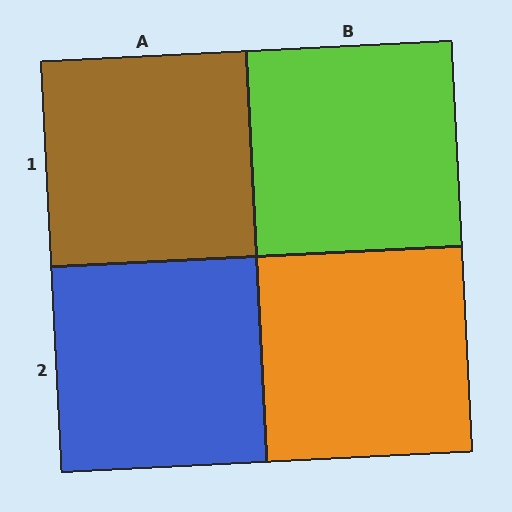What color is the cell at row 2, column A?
Blue.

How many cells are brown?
1 cell is brown.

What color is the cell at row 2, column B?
Orange.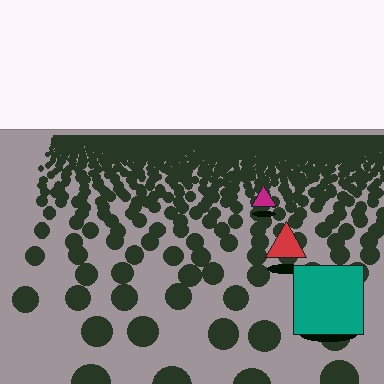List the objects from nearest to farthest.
From nearest to farthest: the teal square, the red triangle, the magenta triangle.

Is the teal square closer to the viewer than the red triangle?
Yes. The teal square is closer — you can tell from the texture gradient: the ground texture is coarser near it.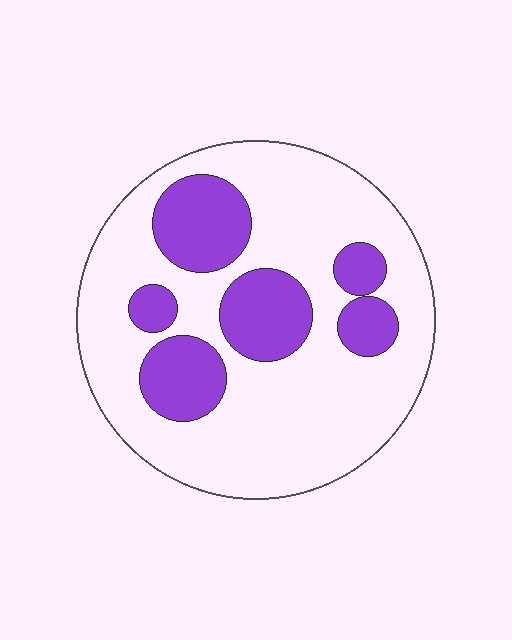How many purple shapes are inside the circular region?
6.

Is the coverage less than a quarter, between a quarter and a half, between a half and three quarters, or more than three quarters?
Between a quarter and a half.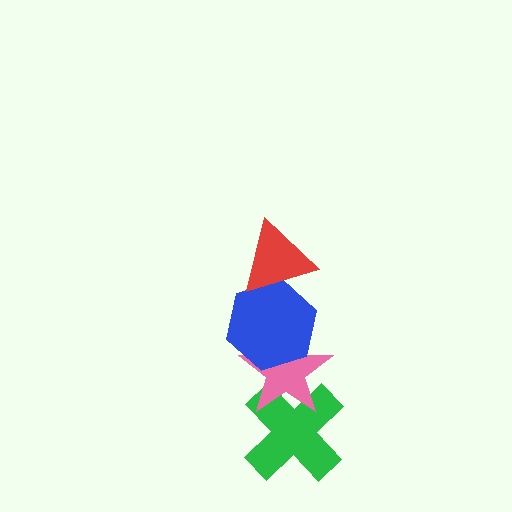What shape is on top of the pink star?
The blue hexagon is on top of the pink star.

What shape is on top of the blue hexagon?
The red triangle is on top of the blue hexagon.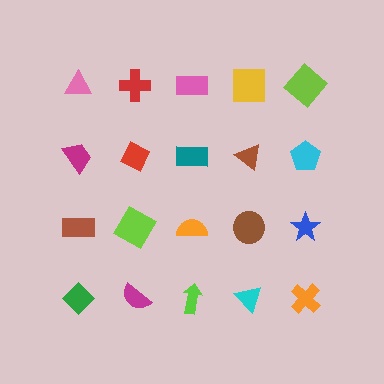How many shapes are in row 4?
5 shapes.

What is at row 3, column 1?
A brown rectangle.